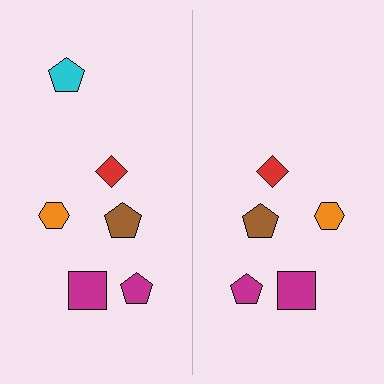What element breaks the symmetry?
A cyan pentagon is missing from the right side.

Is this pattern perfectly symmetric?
No, the pattern is not perfectly symmetric. A cyan pentagon is missing from the right side.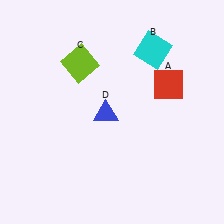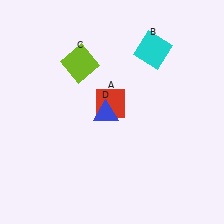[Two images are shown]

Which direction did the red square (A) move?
The red square (A) moved left.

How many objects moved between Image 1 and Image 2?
1 object moved between the two images.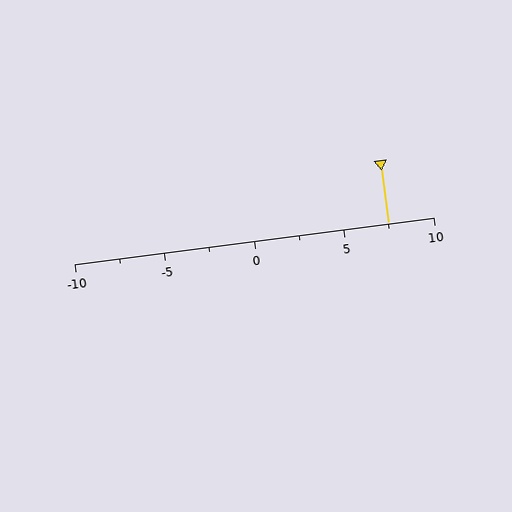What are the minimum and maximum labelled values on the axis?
The axis runs from -10 to 10.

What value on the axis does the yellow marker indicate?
The marker indicates approximately 7.5.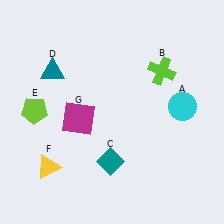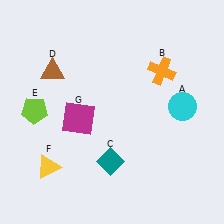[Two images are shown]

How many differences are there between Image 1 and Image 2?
There are 2 differences between the two images.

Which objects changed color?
B changed from lime to orange. D changed from teal to brown.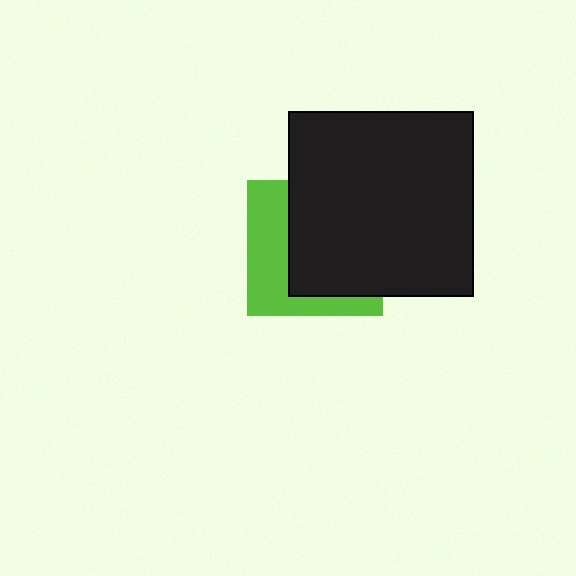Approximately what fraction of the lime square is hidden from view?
Roughly 61% of the lime square is hidden behind the black square.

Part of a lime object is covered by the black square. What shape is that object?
It is a square.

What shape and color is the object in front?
The object in front is a black square.